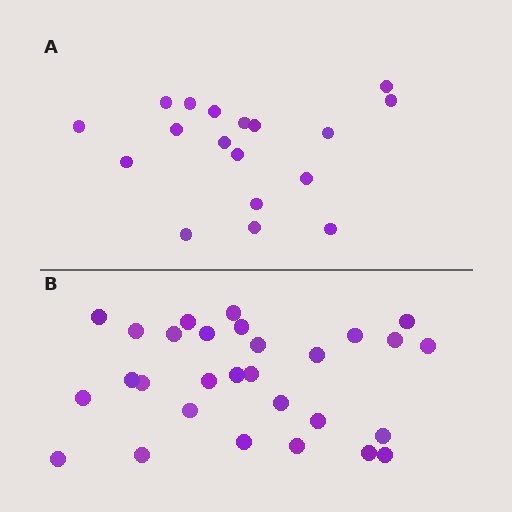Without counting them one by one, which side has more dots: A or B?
Region B (the bottom region) has more dots.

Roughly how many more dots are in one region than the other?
Region B has roughly 12 or so more dots than region A.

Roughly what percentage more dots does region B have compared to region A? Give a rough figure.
About 60% more.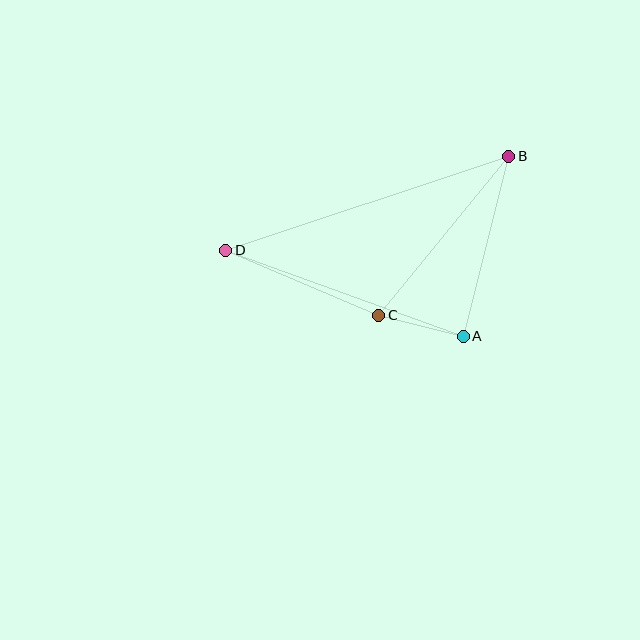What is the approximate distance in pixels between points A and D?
The distance between A and D is approximately 253 pixels.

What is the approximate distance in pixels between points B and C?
The distance between B and C is approximately 206 pixels.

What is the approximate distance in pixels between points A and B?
The distance between A and B is approximately 186 pixels.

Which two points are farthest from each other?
Points B and D are farthest from each other.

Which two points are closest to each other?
Points A and C are closest to each other.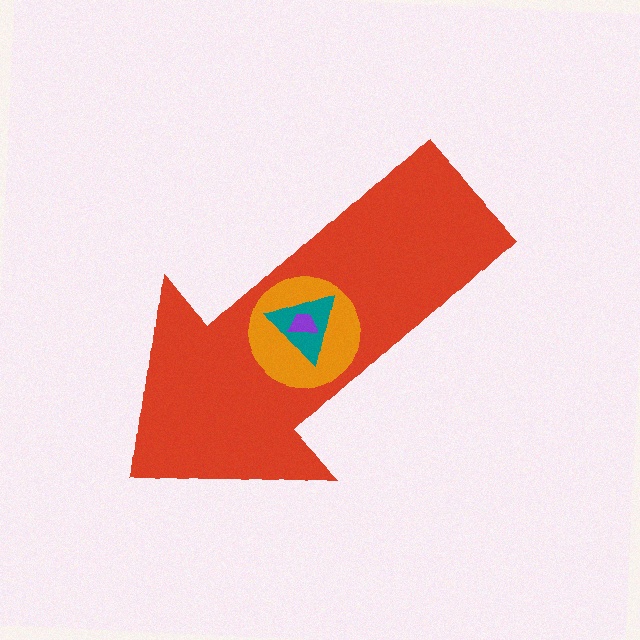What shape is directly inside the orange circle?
The teal triangle.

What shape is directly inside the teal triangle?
The purple trapezoid.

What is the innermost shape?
The purple trapezoid.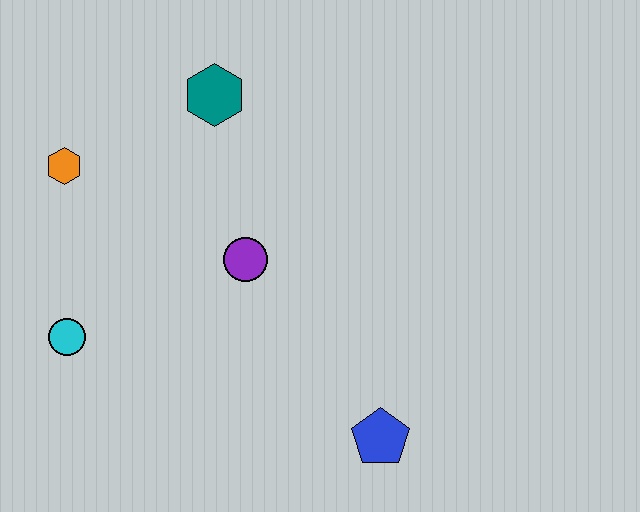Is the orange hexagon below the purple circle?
No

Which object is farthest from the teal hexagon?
The blue pentagon is farthest from the teal hexagon.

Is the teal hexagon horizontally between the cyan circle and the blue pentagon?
Yes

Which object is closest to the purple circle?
The teal hexagon is closest to the purple circle.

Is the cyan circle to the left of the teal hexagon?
Yes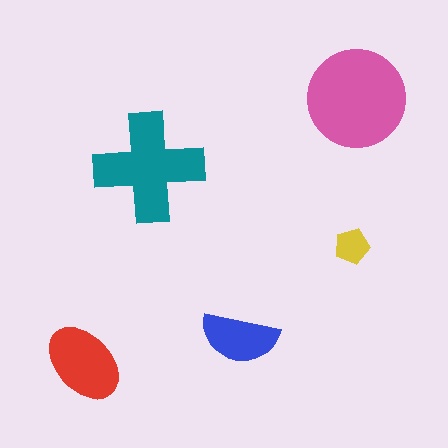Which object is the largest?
The pink circle.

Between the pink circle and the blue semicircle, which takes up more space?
The pink circle.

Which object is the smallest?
The yellow pentagon.